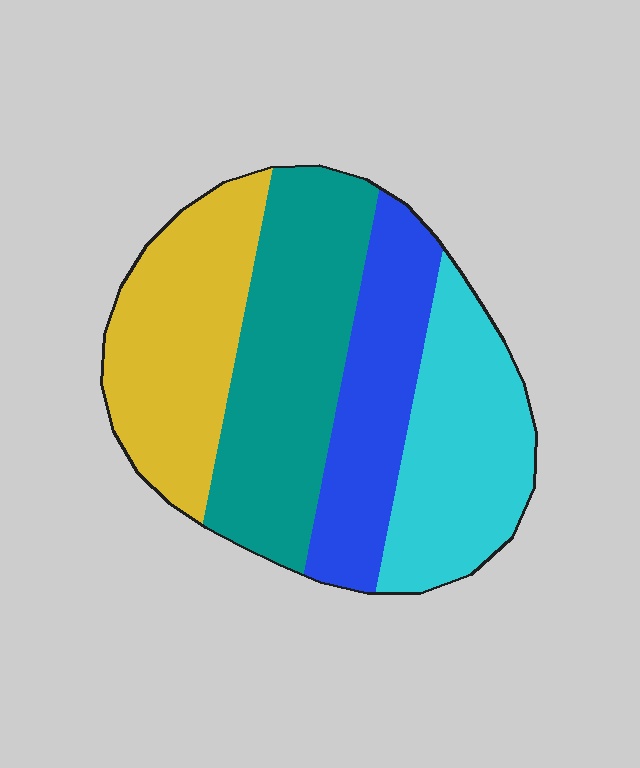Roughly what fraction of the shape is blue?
Blue covers 20% of the shape.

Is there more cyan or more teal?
Teal.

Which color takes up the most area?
Teal, at roughly 30%.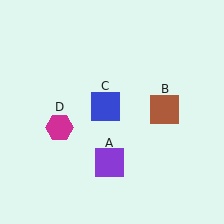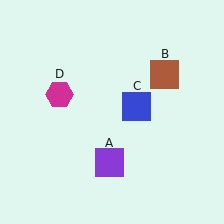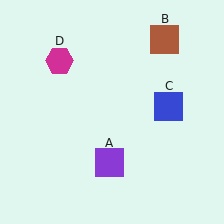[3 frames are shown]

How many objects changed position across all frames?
3 objects changed position: brown square (object B), blue square (object C), magenta hexagon (object D).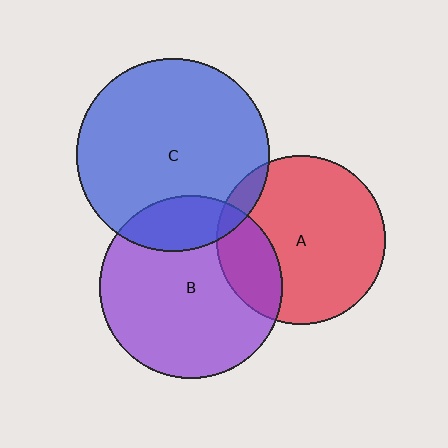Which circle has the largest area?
Circle C (blue).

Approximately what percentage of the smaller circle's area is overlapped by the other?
Approximately 10%.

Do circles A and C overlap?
Yes.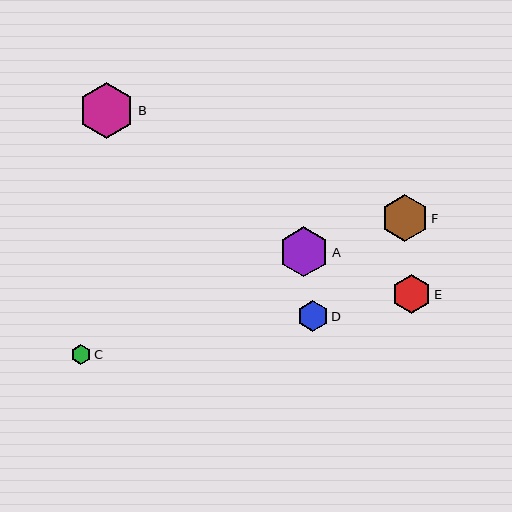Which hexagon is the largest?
Hexagon B is the largest with a size of approximately 56 pixels.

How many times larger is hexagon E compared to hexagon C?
Hexagon E is approximately 2.0 times the size of hexagon C.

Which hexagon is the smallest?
Hexagon C is the smallest with a size of approximately 20 pixels.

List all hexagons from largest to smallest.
From largest to smallest: B, A, F, E, D, C.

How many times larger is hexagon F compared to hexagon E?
Hexagon F is approximately 1.2 times the size of hexagon E.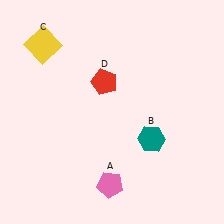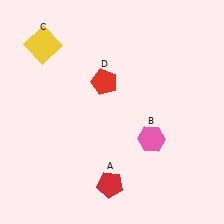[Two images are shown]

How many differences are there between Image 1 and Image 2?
There are 2 differences between the two images.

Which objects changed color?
A changed from pink to red. B changed from teal to pink.